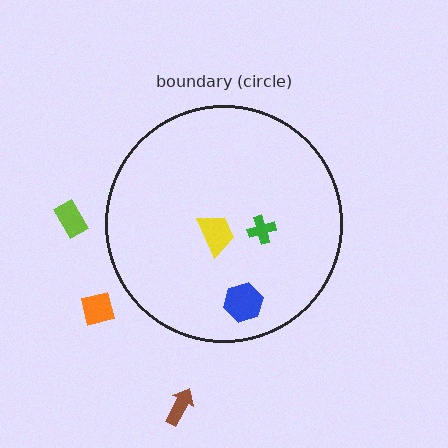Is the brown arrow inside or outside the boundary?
Outside.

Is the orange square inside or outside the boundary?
Outside.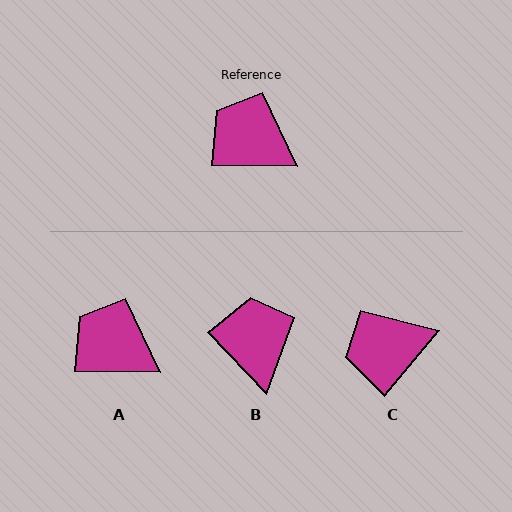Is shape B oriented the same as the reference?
No, it is off by about 46 degrees.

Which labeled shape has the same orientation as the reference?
A.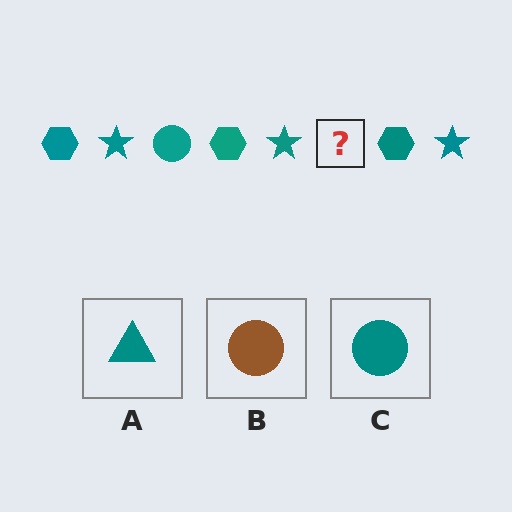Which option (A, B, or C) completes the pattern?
C.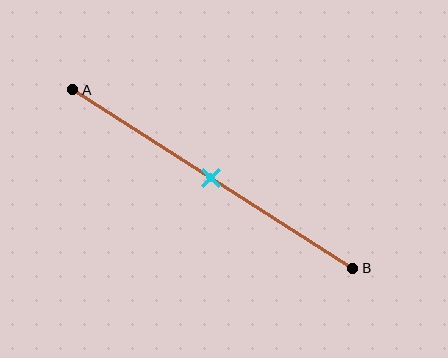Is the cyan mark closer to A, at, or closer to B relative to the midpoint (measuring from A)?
The cyan mark is approximately at the midpoint of segment AB.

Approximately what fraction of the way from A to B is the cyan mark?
The cyan mark is approximately 50% of the way from A to B.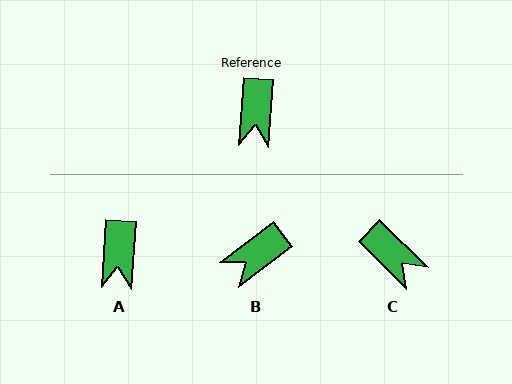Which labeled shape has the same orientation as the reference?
A.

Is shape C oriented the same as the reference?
No, it is off by about 49 degrees.